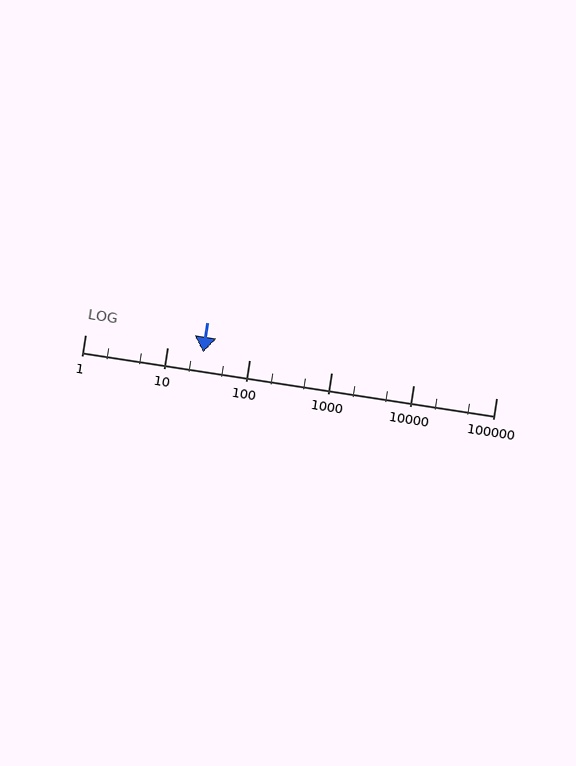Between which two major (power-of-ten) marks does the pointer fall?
The pointer is between 10 and 100.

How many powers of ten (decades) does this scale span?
The scale spans 5 decades, from 1 to 100000.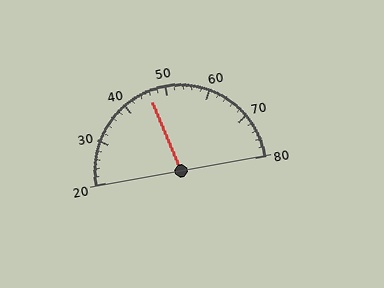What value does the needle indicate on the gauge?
The needle indicates approximately 46.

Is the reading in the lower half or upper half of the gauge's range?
The reading is in the lower half of the range (20 to 80).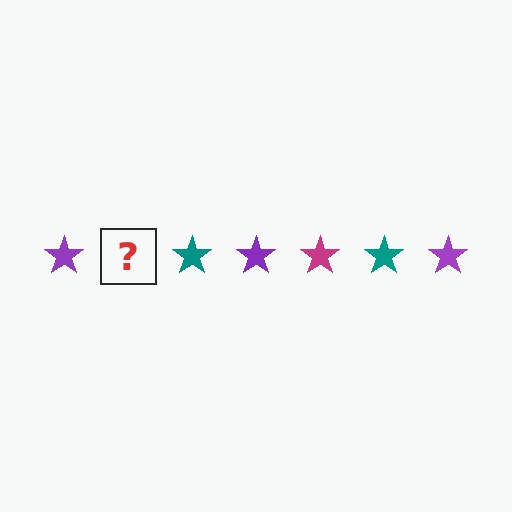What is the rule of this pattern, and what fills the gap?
The rule is that the pattern cycles through purple, magenta, teal stars. The gap should be filled with a magenta star.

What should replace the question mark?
The question mark should be replaced with a magenta star.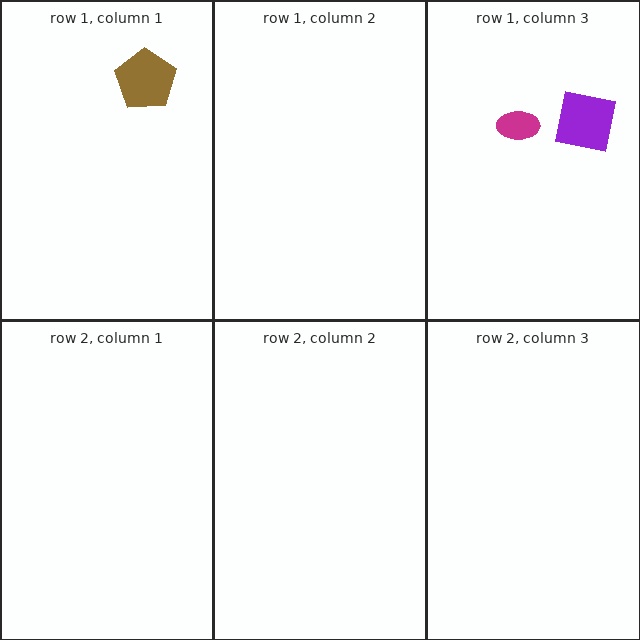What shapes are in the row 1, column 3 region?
The purple square, the magenta ellipse.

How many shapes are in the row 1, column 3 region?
2.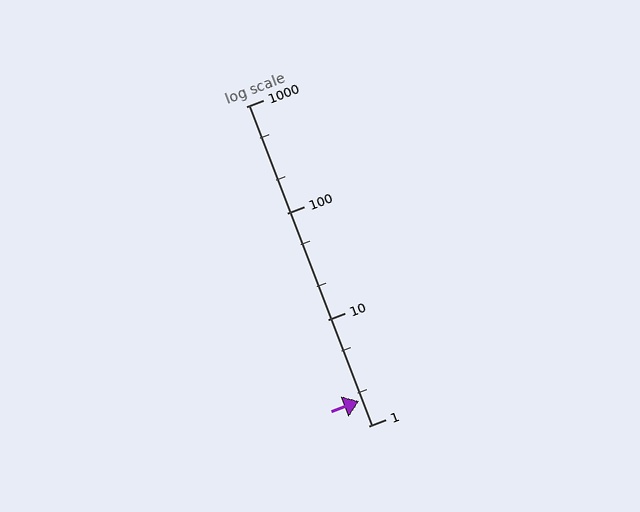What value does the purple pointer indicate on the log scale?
The pointer indicates approximately 1.7.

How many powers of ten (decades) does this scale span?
The scale spans 3 decades, from 1 to 1000.